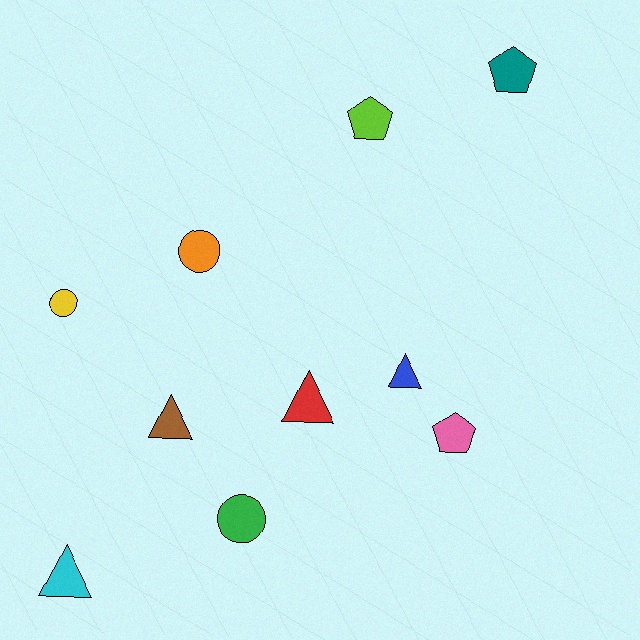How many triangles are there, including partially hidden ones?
There are 4 triangles.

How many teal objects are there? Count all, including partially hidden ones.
There is 1 teal object.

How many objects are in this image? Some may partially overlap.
There are 10 objects.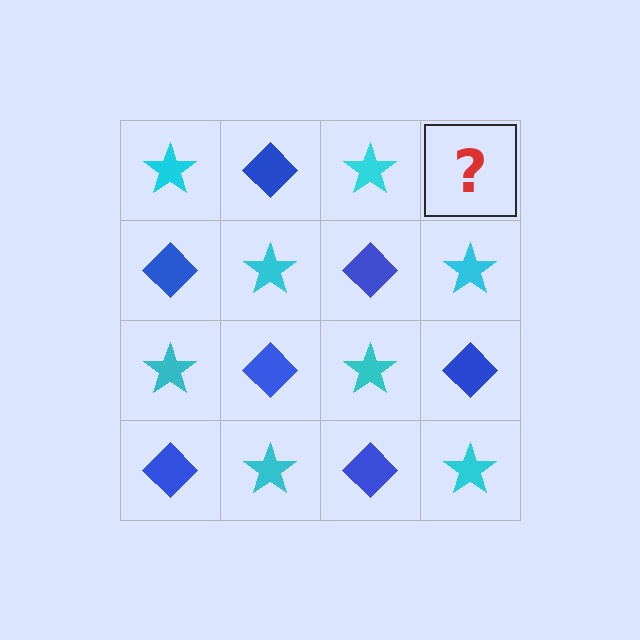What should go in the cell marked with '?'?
The missing cell should contain a blue diamond.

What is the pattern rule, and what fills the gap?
The rule is that it alternates cyan star and blue diamond in a checkerboard pattern. The gap should be filled with a blue diamond.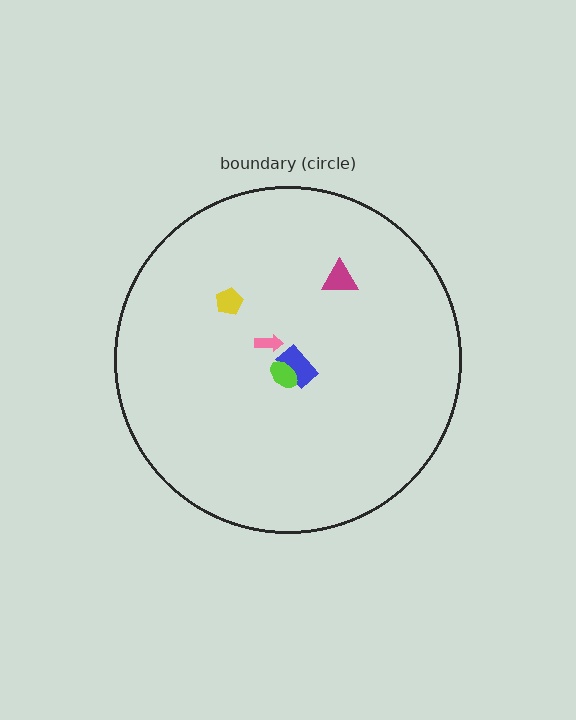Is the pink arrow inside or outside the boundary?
Inside.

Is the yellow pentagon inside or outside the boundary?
Inside.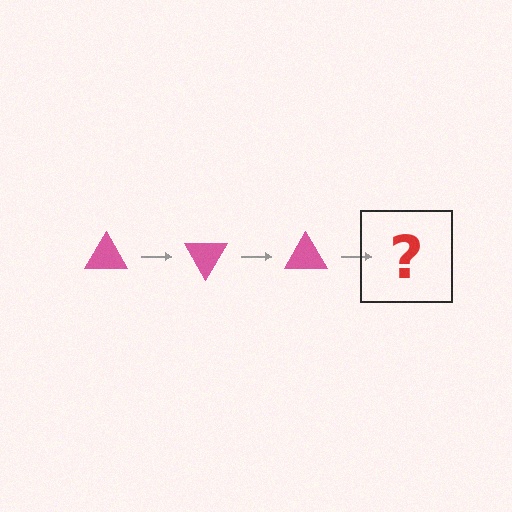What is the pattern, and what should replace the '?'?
The pattern is that the triangle rotates 60 degrees each step. The '?' should be a pink triangle rotated 180 degrees.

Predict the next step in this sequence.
The next step is a pink triangle rotated 180 degrees.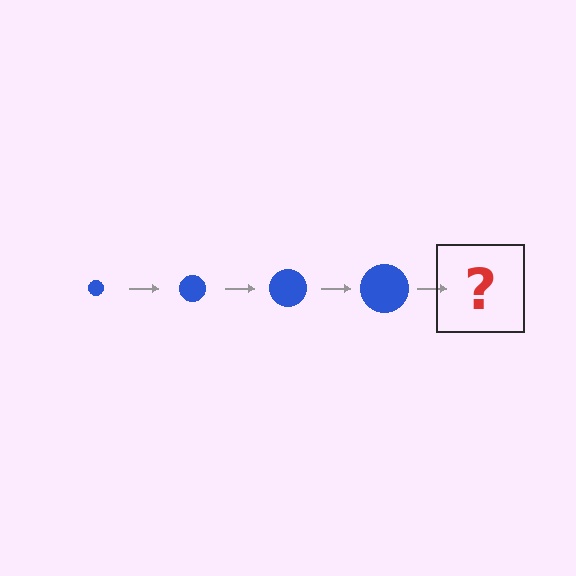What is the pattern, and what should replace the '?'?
The pattern is that the circle gets progressively larger each step. The '?' should be a blue circle, larger than the previous one.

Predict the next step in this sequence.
The next step is a blue circle, larger than the previous one.